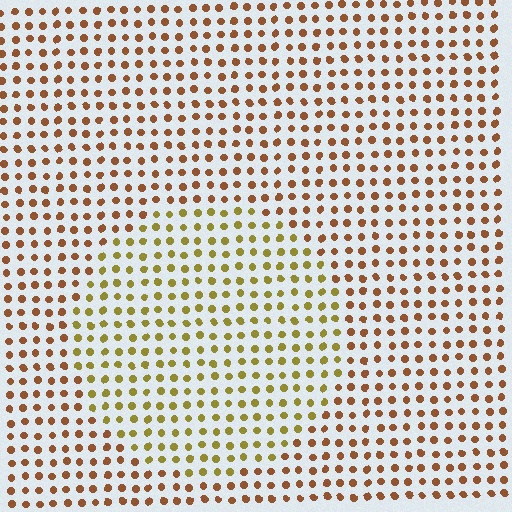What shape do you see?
I see a circle.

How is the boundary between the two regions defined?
The boundary is defined purely by a slight shift in hue (about 35 degrees). Spacing, size, and orientation are identical on both sides.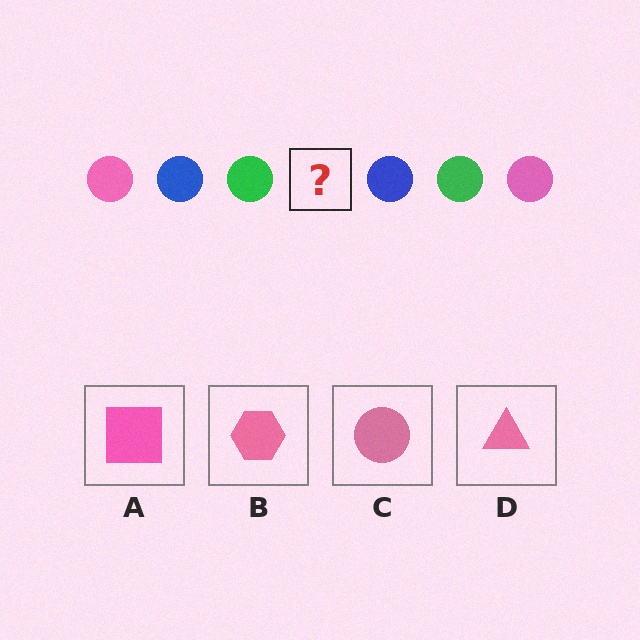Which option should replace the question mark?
Option C.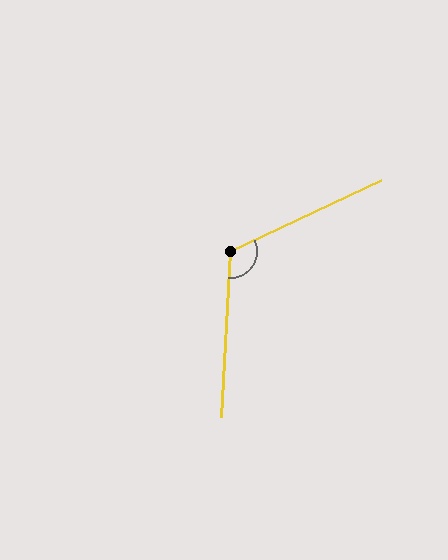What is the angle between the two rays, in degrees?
Approximately 119 degrees.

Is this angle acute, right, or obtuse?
It is obtuse.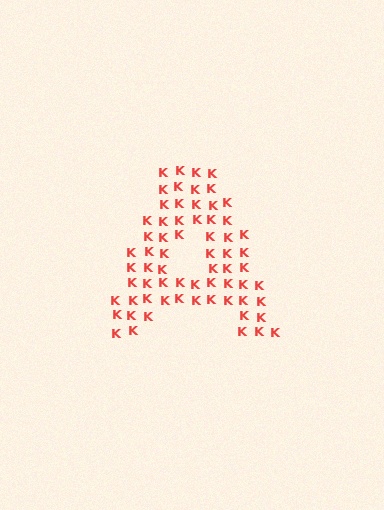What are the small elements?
The small elements are letter K's.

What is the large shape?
The large shape is the letter A.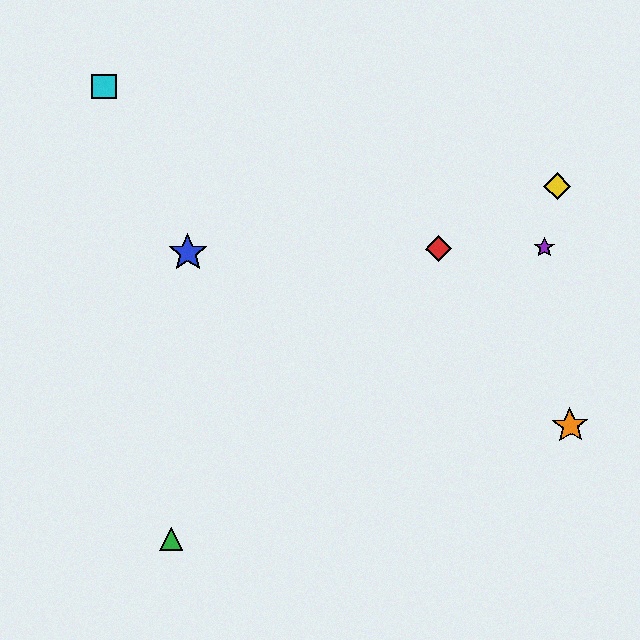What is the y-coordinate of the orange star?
The orange star is at y≈426.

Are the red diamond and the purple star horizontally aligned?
Yes, both are at y≈249.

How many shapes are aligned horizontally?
3 shapes (the red diamond, the blue star, the purple star) are aligned horizontally.